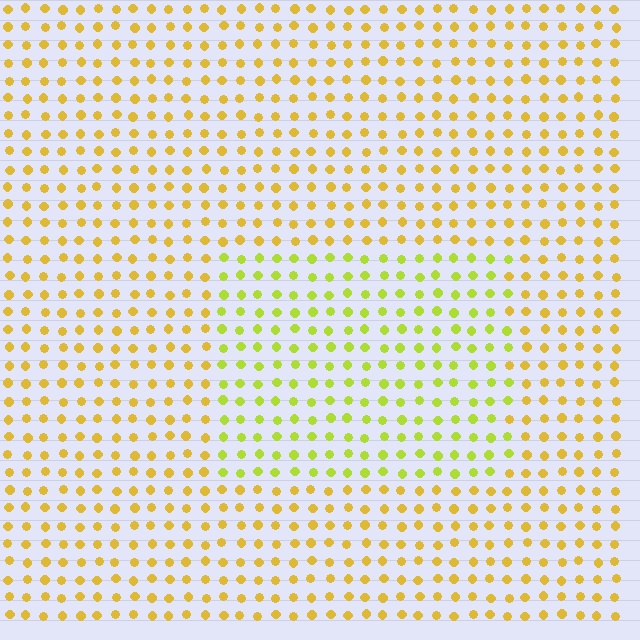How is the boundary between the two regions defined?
The boundary is defined purely by a slight shift in hue (about 30 degrees). Spacing, size, and orientation are identical on both sides.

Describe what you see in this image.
The image is filled with small yellow elements in a uniform arrangement. A rectangle-shaped region is visible where the elements are tinted to a slightly different hue, forming a subtle color boundary.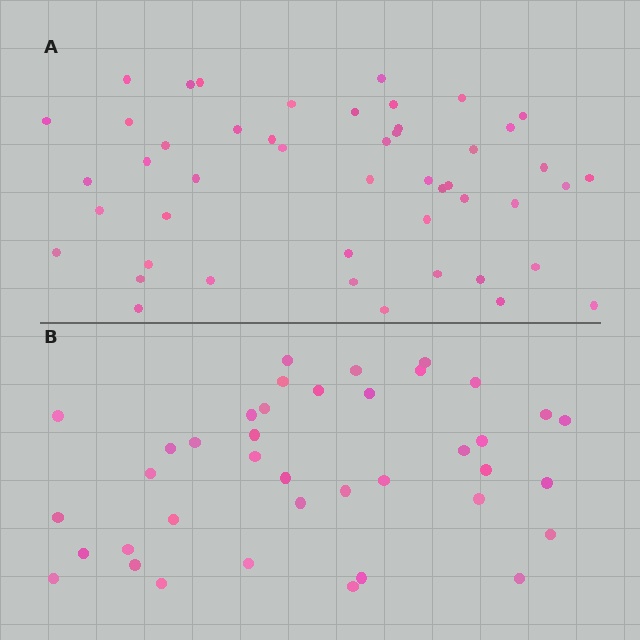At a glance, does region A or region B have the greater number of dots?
Region A (the top region) has more dots.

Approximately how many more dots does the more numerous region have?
Region A has roughly 8 or so more dots than region B.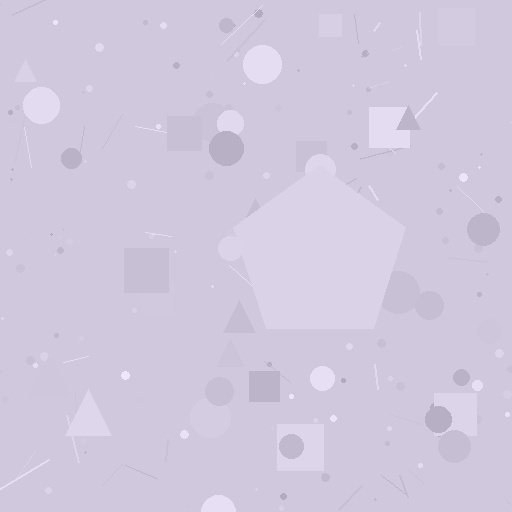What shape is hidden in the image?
A pentagon is hidden in the image.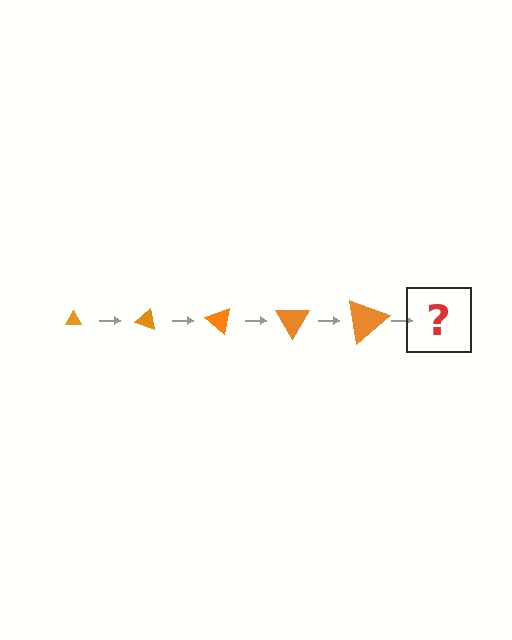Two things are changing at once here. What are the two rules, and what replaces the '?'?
The two rules are that the triangle grows larger each step and it rotates 20 degrees each step. The '?' should be a triangle, larger than the previous one and rotated 100 degrees from the start.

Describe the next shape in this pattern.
It should be a triangle, larger than the previous one and rotated 100 degrees from the start.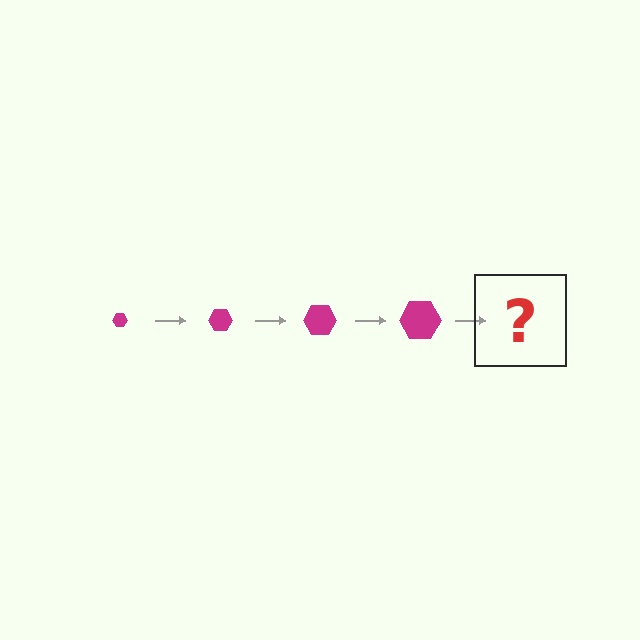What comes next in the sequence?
The next element should be a magenta hexagon, larger than the previous one.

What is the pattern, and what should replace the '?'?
The pattern is that the hexagon gets progressively larger each step. The '?' should be a magenta hexagon, larger than the previous one.